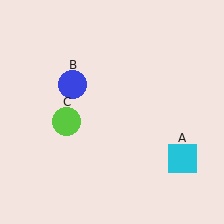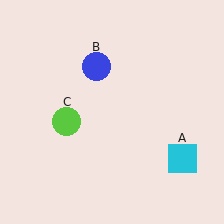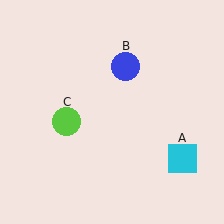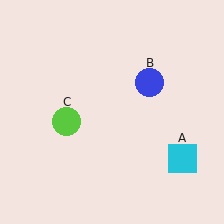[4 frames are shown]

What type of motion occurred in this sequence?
The blue circle (object B) rotated clockwise around the center of the scene.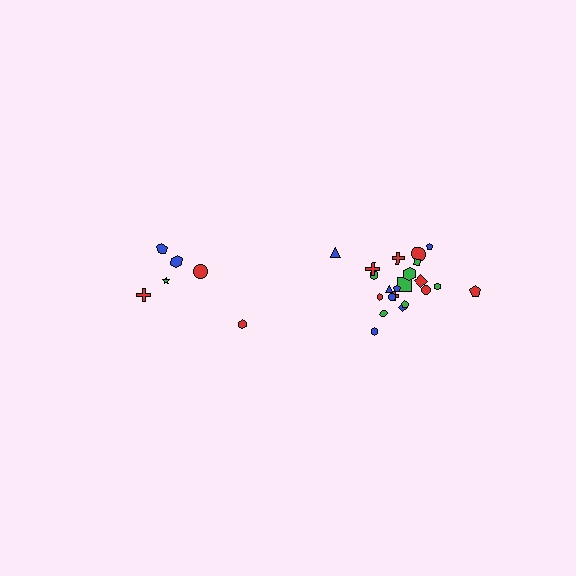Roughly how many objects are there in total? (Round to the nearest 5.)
Roughly 30 objects in total.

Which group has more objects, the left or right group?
The right group.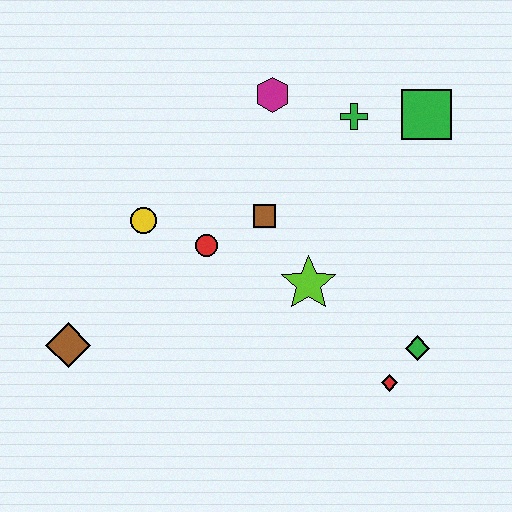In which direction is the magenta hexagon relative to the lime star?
The magenta hexagon is above the lime star.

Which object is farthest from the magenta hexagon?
The brown diamond is farthest from the magenta hexagon.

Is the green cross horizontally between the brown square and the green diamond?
Yes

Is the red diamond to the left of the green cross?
No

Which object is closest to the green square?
The green cross is closest to the green square.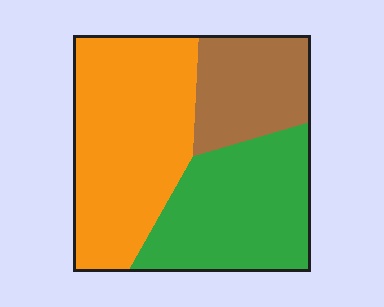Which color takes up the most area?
Orange, at roughly 45%.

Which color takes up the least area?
Brown, at roughly 20%.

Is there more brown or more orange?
Orange.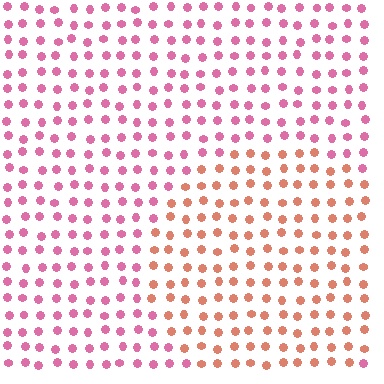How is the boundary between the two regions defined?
The boundary is defined purely by a slight shift in hue (about 41 degrees). Spacing, size, and orientation are identical on both sides.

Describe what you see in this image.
The image is filled with small pink elements in a uniform arrangement. A circle-shaped region is visible where the elements are tinted to a slightly different hue, forming a subtle color boundary.